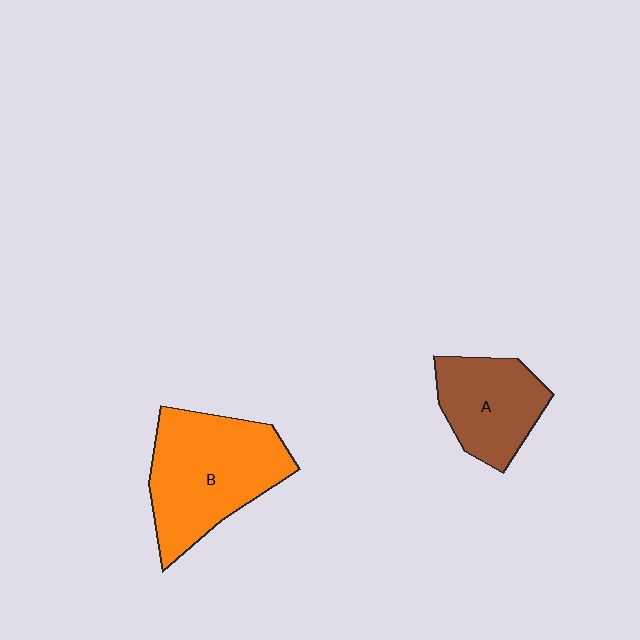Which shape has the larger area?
Shape B (orange).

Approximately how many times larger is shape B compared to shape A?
Approximately 1.6 times.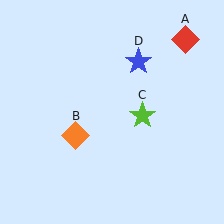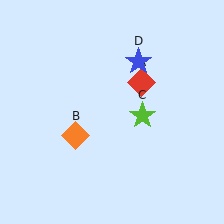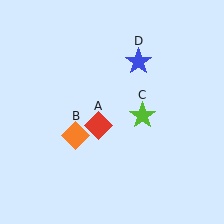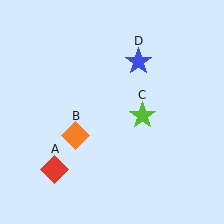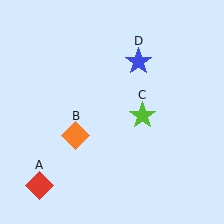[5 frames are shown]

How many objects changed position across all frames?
1 object changed position: red diamond (object A).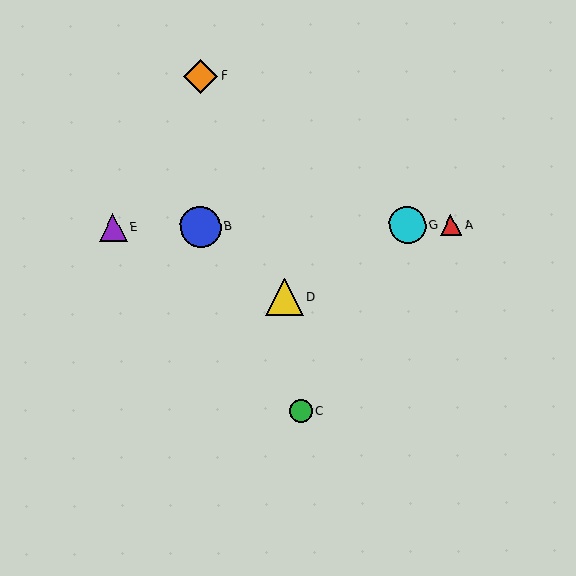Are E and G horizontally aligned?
Yes, both are at y≈228.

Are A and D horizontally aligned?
No, A is at y≈225 and D is at y≈297.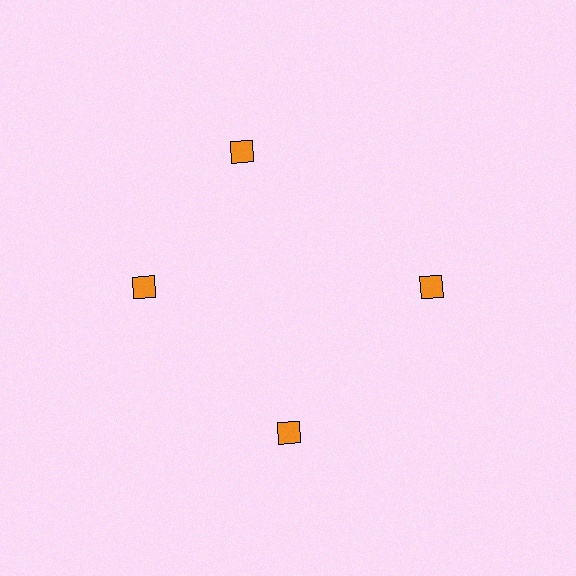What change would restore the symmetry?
The symmetry would be restored by rotating it back into even spacing with its neighbors so that all 4 squares sit at equal angles and equal distance from the center.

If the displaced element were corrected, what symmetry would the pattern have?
It would have 4-fold rotational symmetry — the pattern would map onto itself every 90 degrees.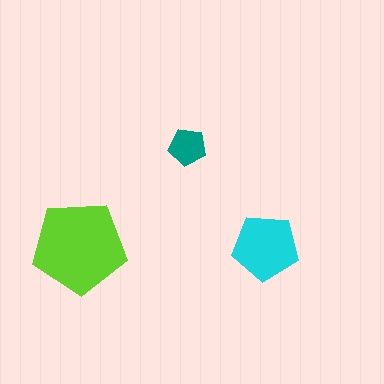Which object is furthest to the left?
The lime pentagon is leftmost.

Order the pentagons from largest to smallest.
the lime one, the cyan one, the teal one.